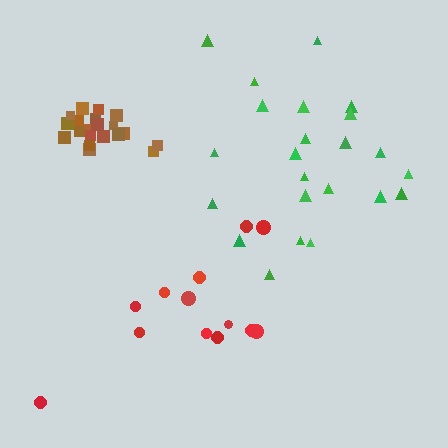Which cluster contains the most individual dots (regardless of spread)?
Green (24).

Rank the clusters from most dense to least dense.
brown, green, red.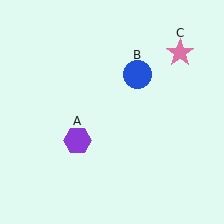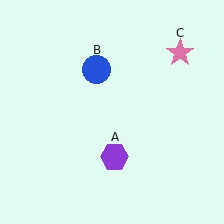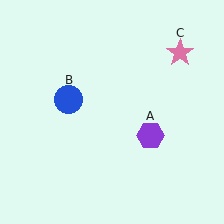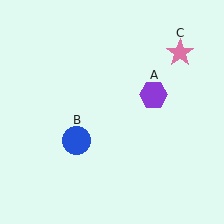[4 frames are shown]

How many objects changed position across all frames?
2 objects changed position: purple hexagon (object A), blue circle (object B).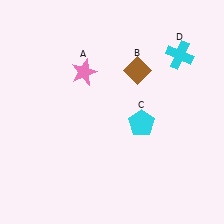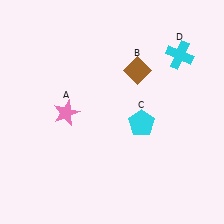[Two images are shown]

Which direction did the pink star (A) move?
The pink star (A) moved down.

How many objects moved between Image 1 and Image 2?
1 object moved between the two images.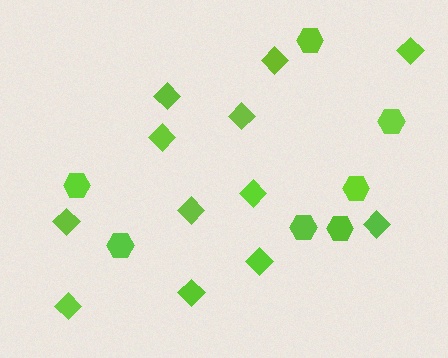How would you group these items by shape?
There are 2 groups: one group of diamonds (12) and one group of hexagons (7).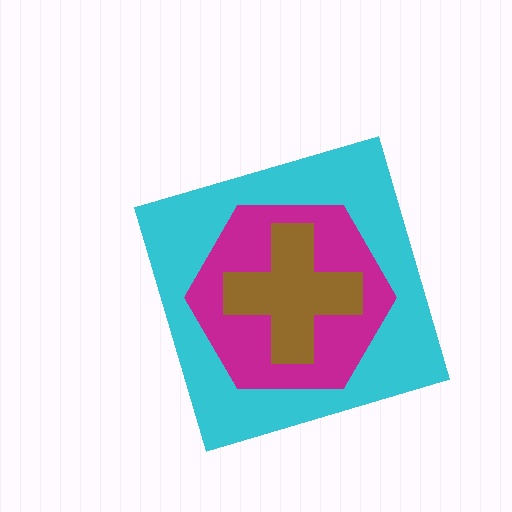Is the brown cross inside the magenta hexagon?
Yes.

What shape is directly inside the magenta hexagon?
The brown cross.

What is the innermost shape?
The brown cross.